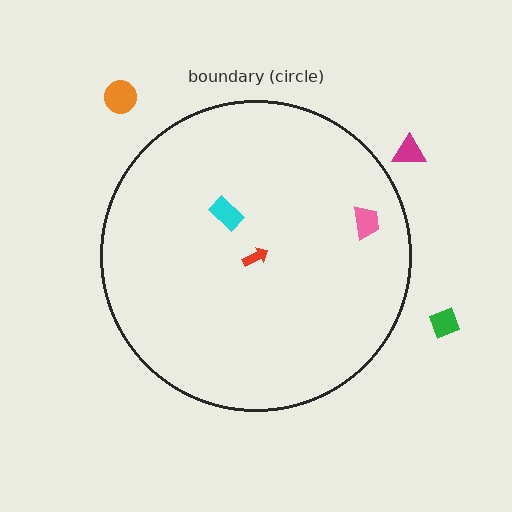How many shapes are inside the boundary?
3 inside, 3 outside.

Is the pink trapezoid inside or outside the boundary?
Inside.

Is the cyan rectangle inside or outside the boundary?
Inside.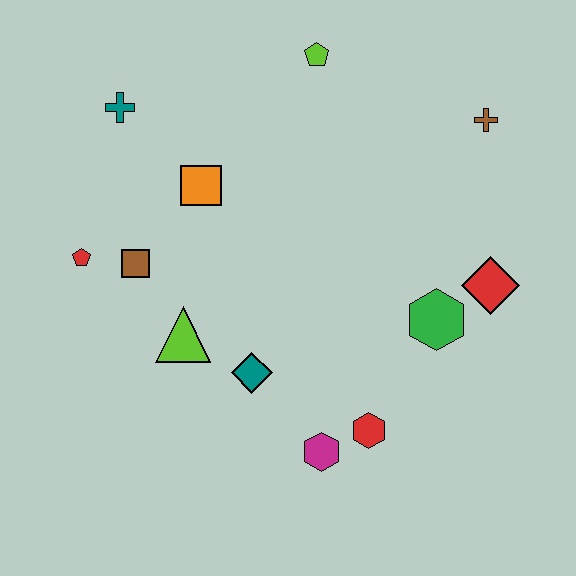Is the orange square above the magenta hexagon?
Yes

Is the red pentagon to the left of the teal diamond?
Yes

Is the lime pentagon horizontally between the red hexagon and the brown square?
Yes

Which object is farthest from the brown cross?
The red pentagon is farthest from the brown cross.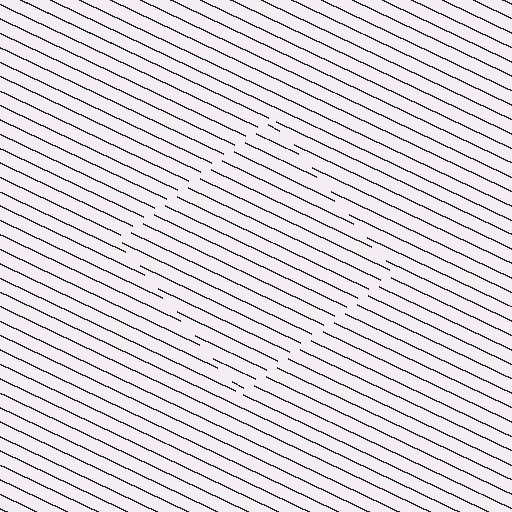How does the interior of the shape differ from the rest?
The interior of the shape contains the same grating, shifted by half a period — the contour is defined by the phase discontinuity where line-ends from the inner and outer gratings abut.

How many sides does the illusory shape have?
4 sides — the line-ends trace a square.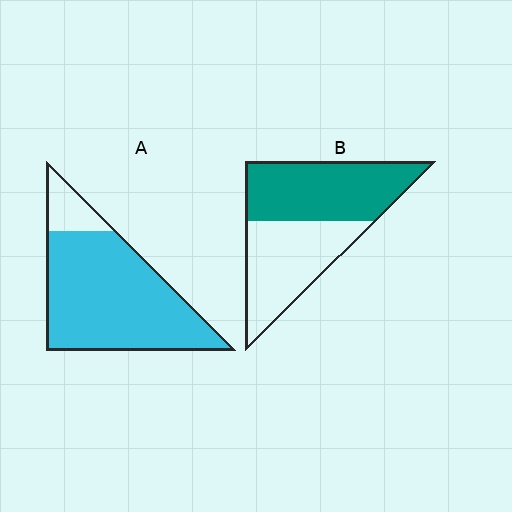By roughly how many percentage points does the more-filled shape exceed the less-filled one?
By roughly 35 percentage points (A over B).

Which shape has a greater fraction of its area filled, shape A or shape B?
Shape A.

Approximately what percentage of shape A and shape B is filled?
A is approximately 85% and B is approximately 55%.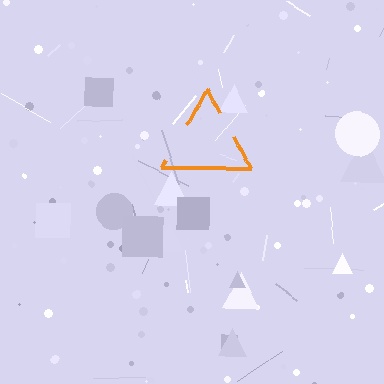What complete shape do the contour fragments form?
The contour fragments form a triangle.